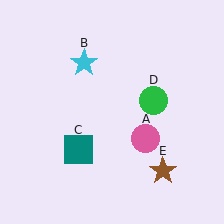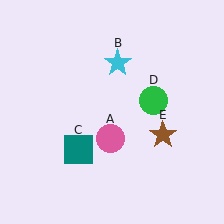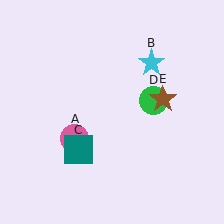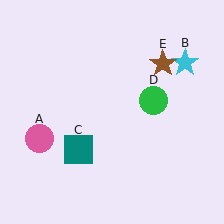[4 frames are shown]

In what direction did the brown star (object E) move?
The brown star (object E) moved up.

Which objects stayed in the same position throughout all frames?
Teal square (object C) and green circle (object D) remained stationary.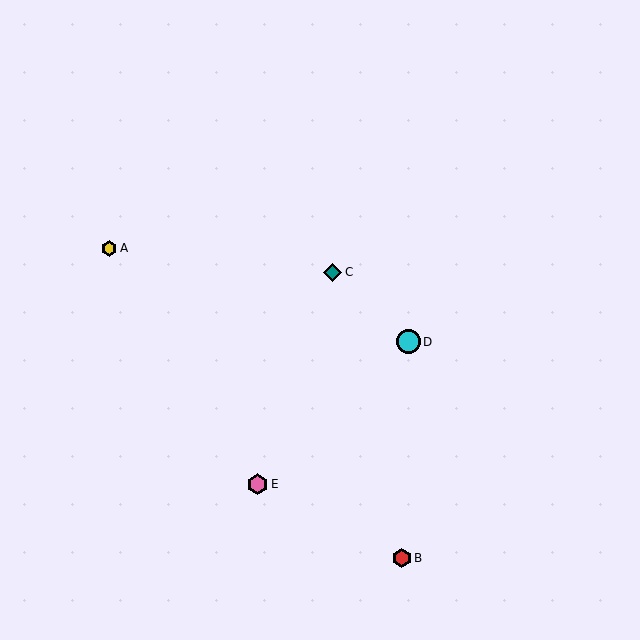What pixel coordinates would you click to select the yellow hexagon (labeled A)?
Click at (109, 248) to select the yellow hexagon A.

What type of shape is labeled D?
Shape D is a cyan circle.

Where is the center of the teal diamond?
The center of the teal diamond is at (333, 272).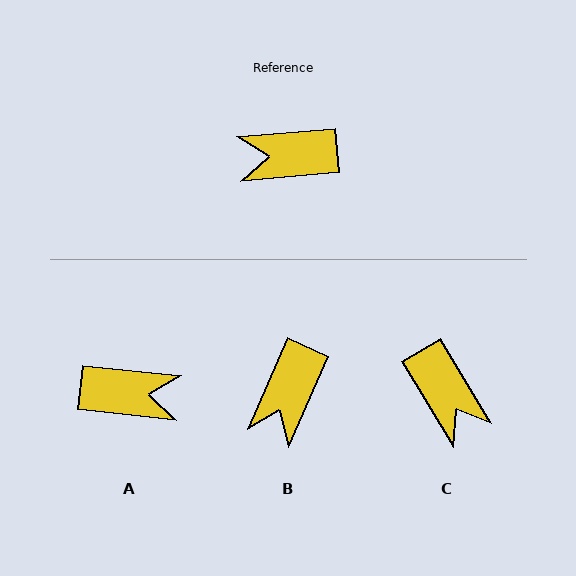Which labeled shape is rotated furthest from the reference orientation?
A, about 169 degrees away.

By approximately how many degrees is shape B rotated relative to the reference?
Approximately 61 degrees counter-clockwise.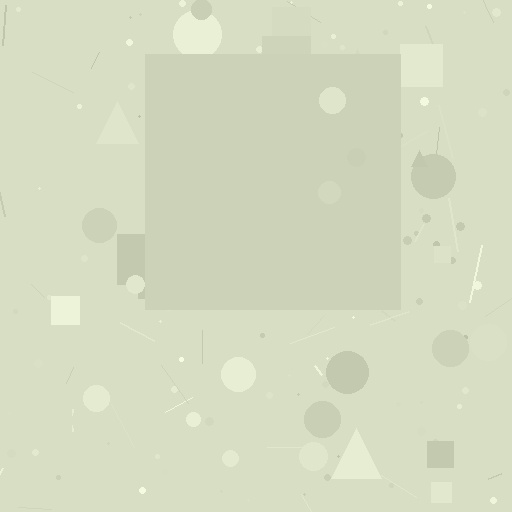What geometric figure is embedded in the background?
A square is embedded in the background.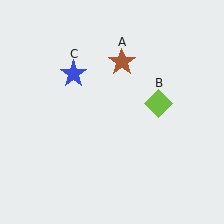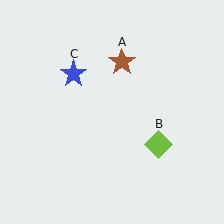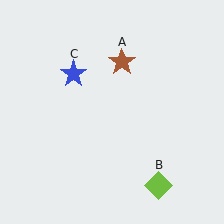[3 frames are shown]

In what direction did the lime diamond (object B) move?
The lime diamond (object B) moved down.